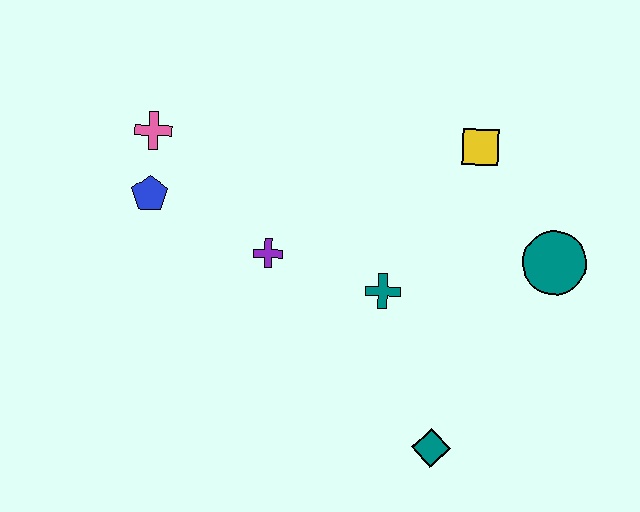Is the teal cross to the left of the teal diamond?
Yes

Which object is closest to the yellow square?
The teal circle is closest to the yellow square.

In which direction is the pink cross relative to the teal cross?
The pink cross is to the left of the teal cross.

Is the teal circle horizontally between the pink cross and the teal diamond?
No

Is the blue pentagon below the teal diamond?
No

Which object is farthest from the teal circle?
The pink cross is farthest from the teal circle.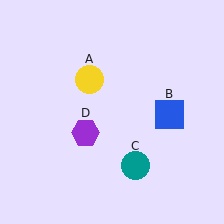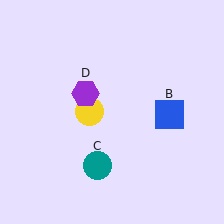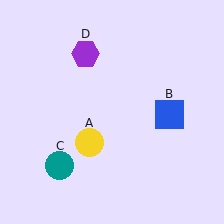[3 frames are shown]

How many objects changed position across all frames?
3 objects changed position: yellow circle (object A), teal circle (object C), purple hexagon (object D).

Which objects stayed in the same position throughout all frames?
Blue square (object B) remained stationary.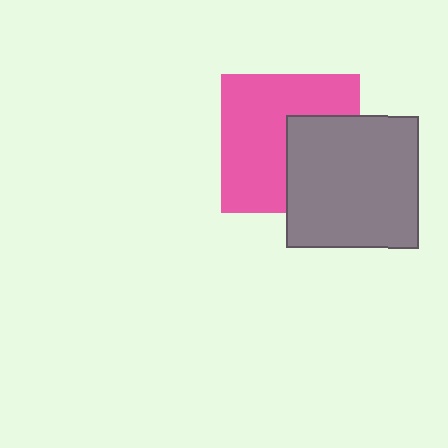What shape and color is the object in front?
The object in front is a gray square.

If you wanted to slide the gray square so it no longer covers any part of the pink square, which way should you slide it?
Slide it right — that is the most direct way to separate the two shapes.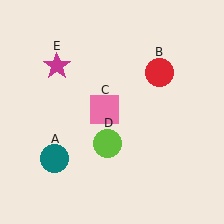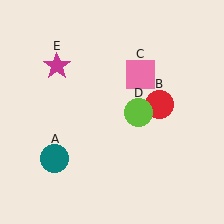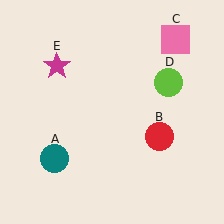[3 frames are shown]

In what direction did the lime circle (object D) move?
The lime circle (object D) moved up and to the right.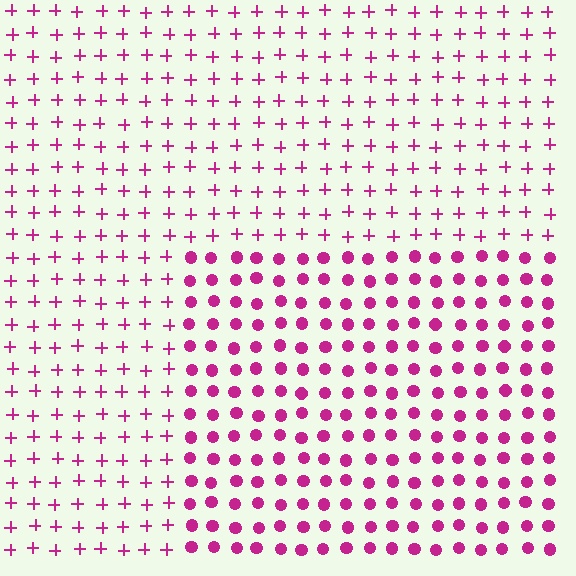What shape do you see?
I see a rectangle.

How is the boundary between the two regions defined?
The boundary is defined by a change in element shape: circles inside vs. plus signs outside. All elements share the same color and spacing.